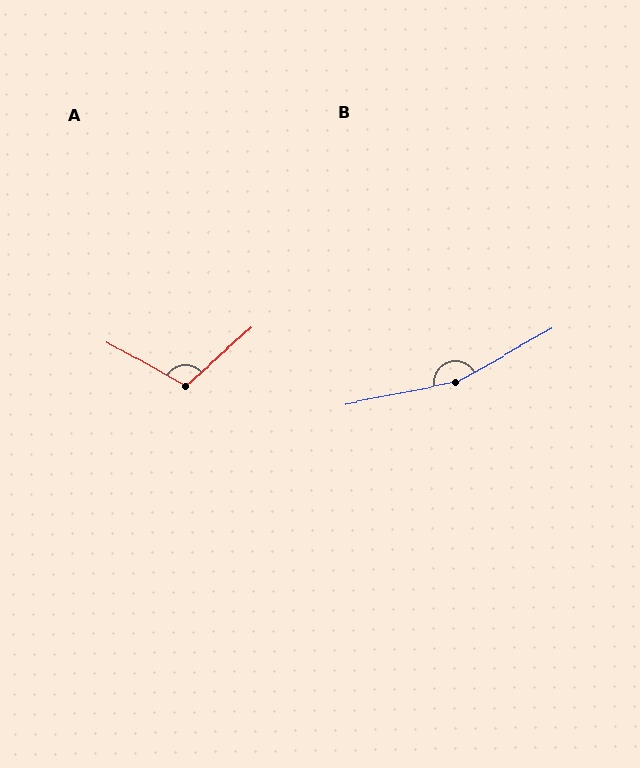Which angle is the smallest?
A, at approximately 110 degrees.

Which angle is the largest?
B, at approximately 162 degrees.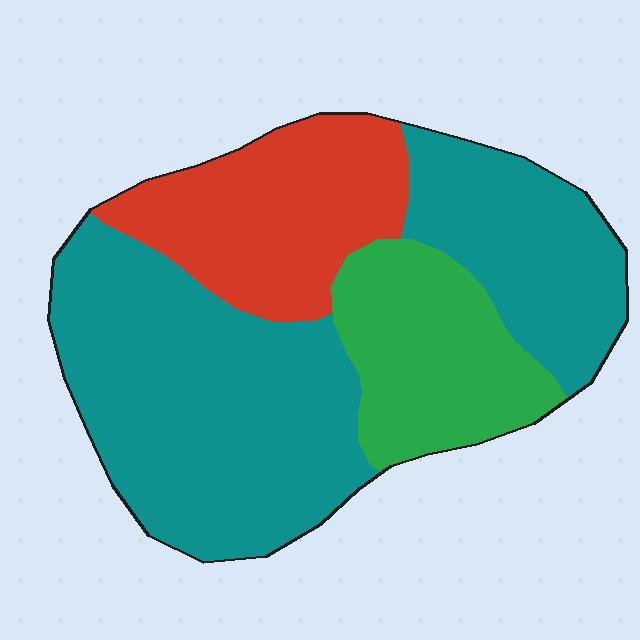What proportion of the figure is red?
Red takes up less than a quarter of the figure.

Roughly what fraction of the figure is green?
Green covers roughly 20% of the figure.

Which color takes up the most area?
Teal, at roughly 60%.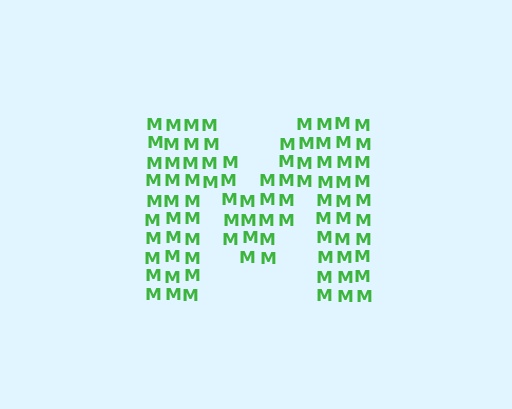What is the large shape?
The large shape is the letter M.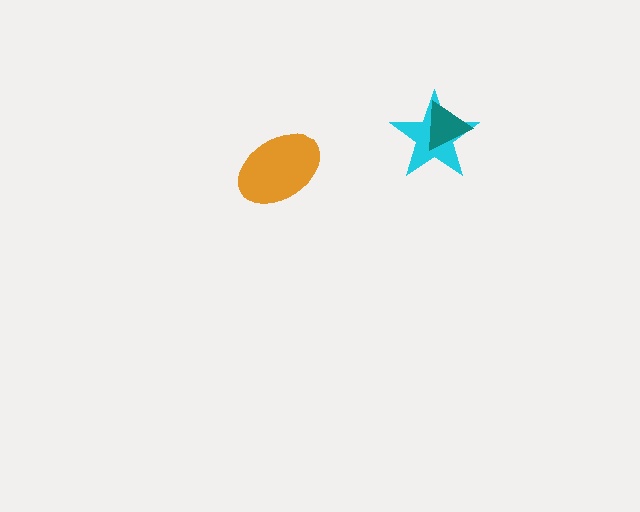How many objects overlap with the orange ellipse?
0 objects overlap with the orange ellipse.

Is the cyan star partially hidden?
Yes, it is partially covered by another shape.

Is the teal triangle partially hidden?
No, no other shape covers it.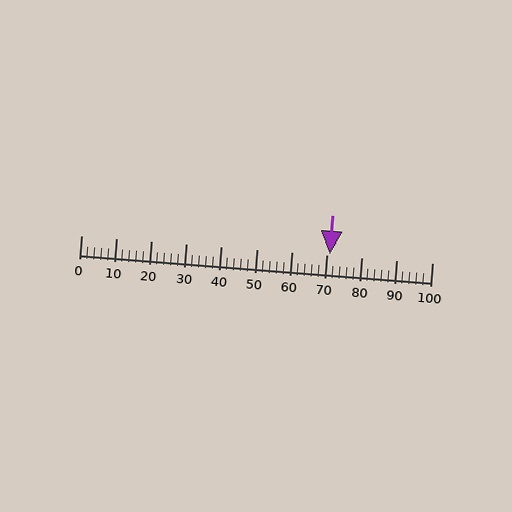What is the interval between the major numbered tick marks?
The major tick marks are spaced 10 units apart.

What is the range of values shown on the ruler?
The ruler shows values from 0 to 100.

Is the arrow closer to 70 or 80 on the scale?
The arrow is closer to 70.